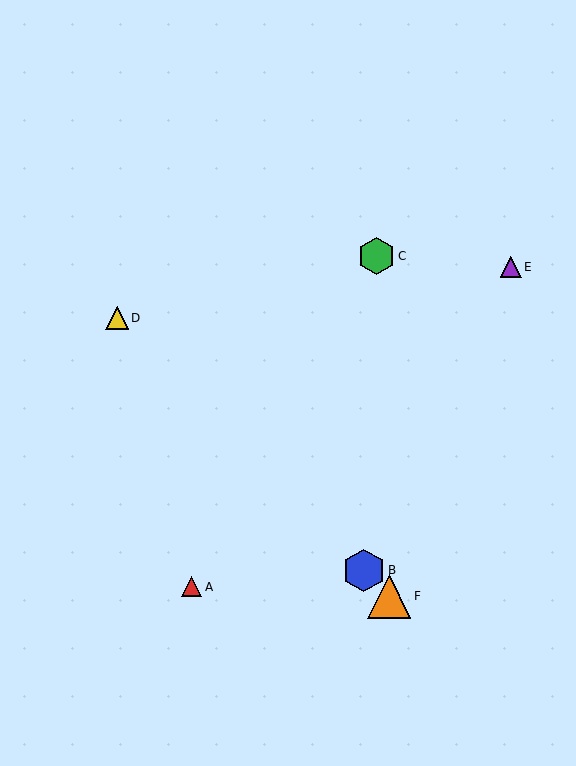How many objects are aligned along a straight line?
3 objects (B, D, F) are aligned along a straight line.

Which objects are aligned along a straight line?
Objects B, D, F are aligned along a straight line.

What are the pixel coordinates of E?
Object E is at (511, 267).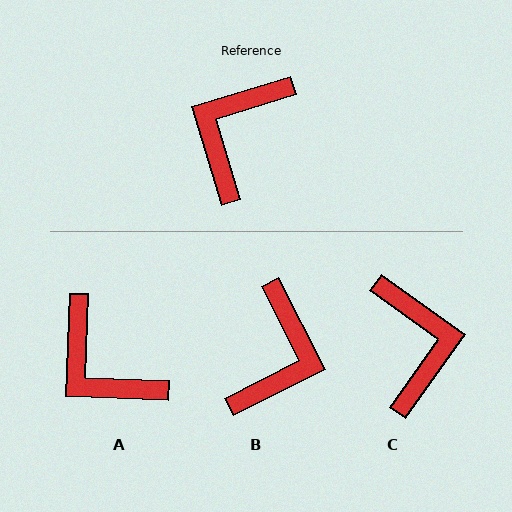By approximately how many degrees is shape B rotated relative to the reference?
Approximately 170 degrees clockwise.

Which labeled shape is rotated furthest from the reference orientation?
B, about 170 degrees away.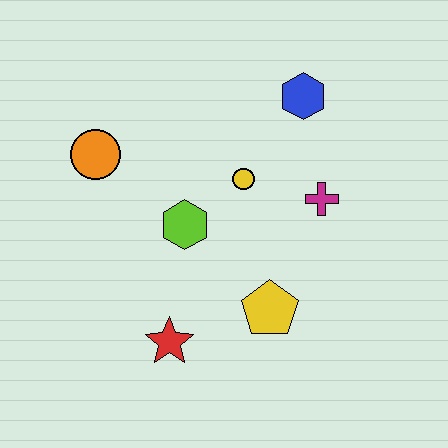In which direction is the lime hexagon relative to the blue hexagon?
The lime hexagon is below the blue hexagon.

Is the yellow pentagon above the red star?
Yes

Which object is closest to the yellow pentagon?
The red star is closest to the yellow pentagon.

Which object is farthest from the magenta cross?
The orange circle is farthest from the magenta cross.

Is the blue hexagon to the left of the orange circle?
No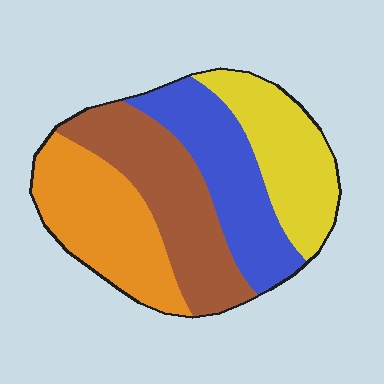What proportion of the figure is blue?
Blue covers about 25% of the figure.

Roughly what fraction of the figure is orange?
Orange takes up between a sixth and a third of the figure.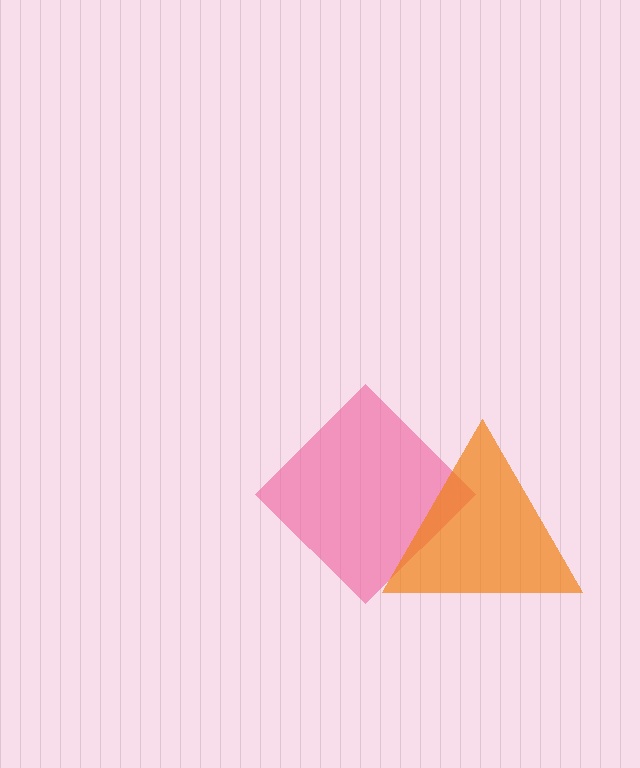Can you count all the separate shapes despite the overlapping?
Yes, there are 2 separate shapes.